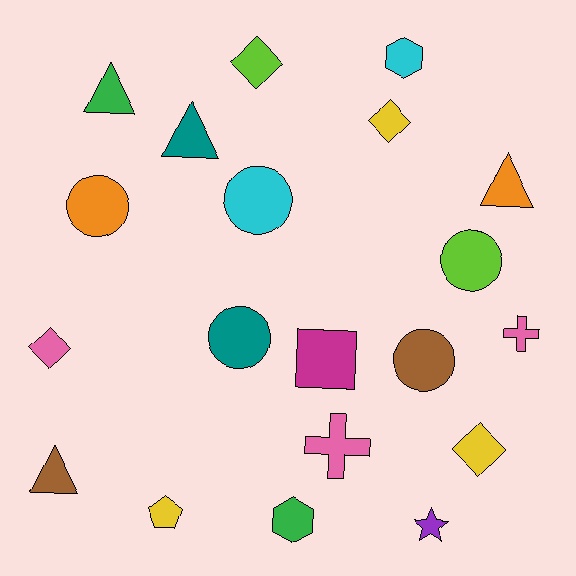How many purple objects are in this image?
There is 1 purple object.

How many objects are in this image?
There are 20 objects.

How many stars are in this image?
There is 1 star.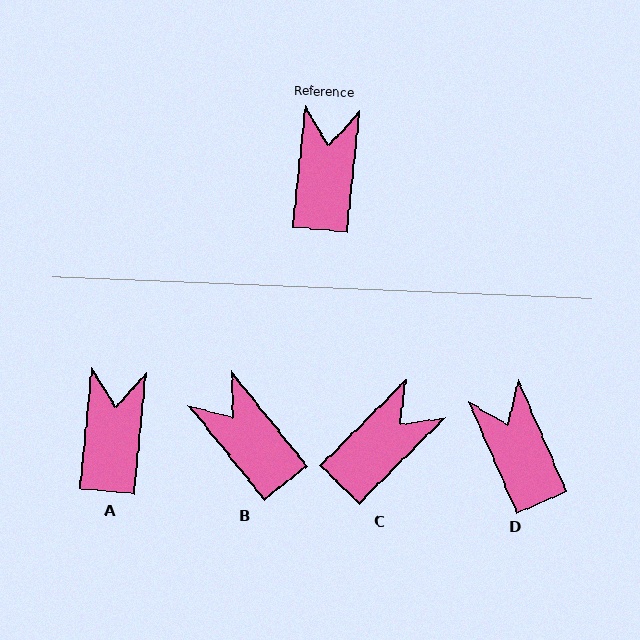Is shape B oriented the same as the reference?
No, it is off by about 45 degrees.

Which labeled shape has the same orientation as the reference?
A.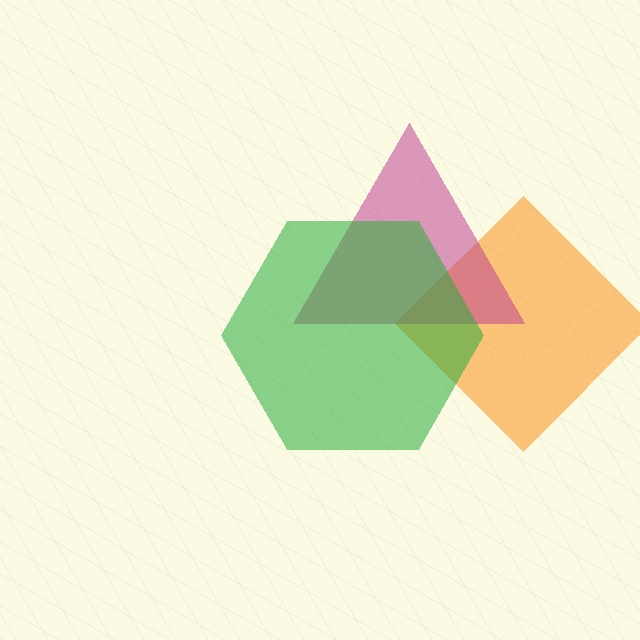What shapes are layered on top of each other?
The layered shapes are: an orange diamond, a magenta triangle, a green hexagon.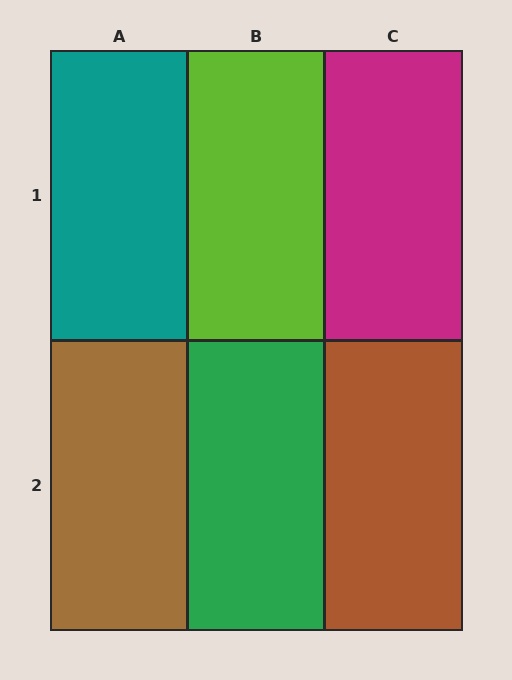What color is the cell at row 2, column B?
Green.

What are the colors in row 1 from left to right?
Teal, lime, magenta.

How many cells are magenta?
1 cell is magenta.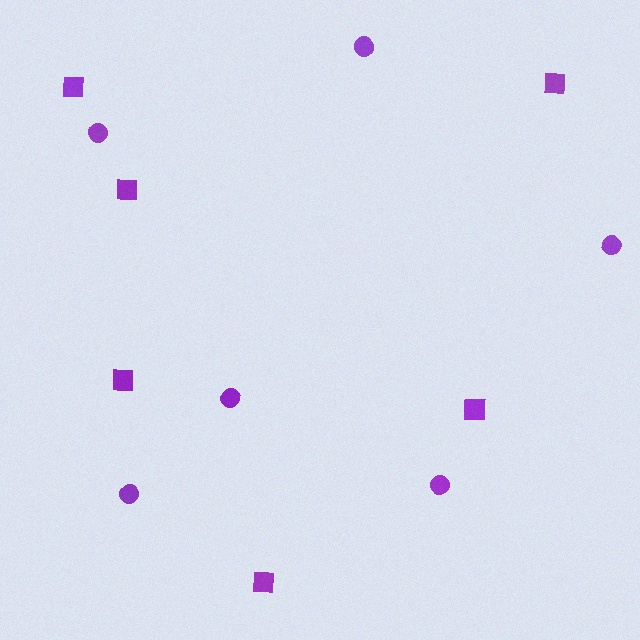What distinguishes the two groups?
There are 2 groups: one group of squares (6) and one group of circles (6).